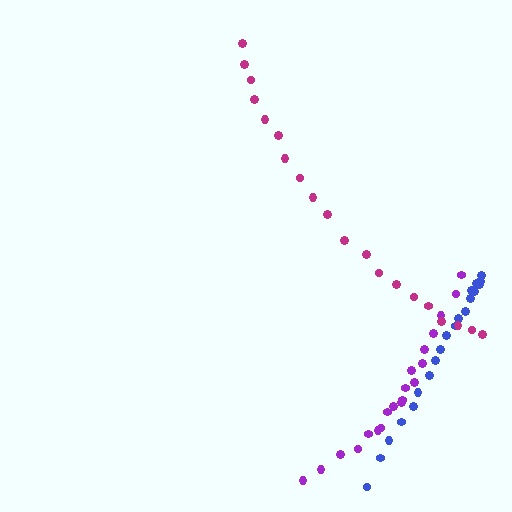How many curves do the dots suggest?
There are 3 distinct paths.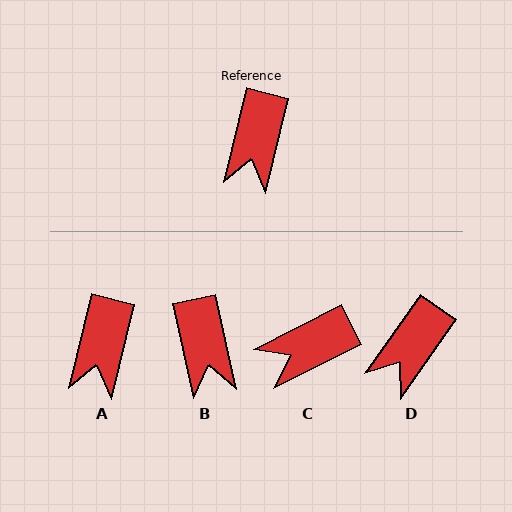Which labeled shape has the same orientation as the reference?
A.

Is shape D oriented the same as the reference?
No, it is off by about 21 degrees.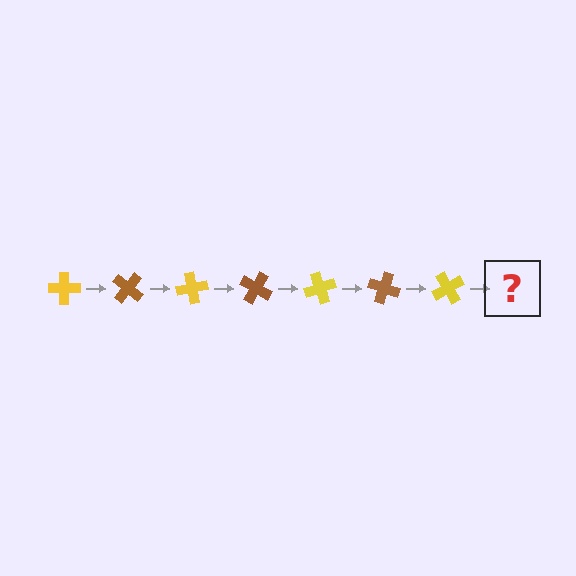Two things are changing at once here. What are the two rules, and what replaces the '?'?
The two rules are that it rotates 40 degrees each step and the color cycles through yellow and brown. The '?' should be a brown cross, rotated 280 degrees from the start.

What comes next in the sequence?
The next element should be a brown cross, rotated 280 degrees from the start.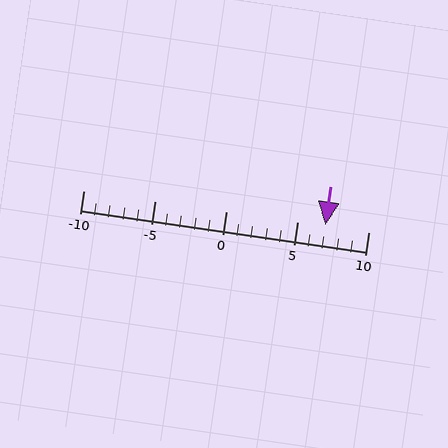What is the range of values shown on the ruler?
The ruler shows values from -10 to 10.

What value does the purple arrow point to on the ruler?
The purple arrow points to approximately 7.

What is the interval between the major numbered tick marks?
The major tick marks are spaced 5 units apart.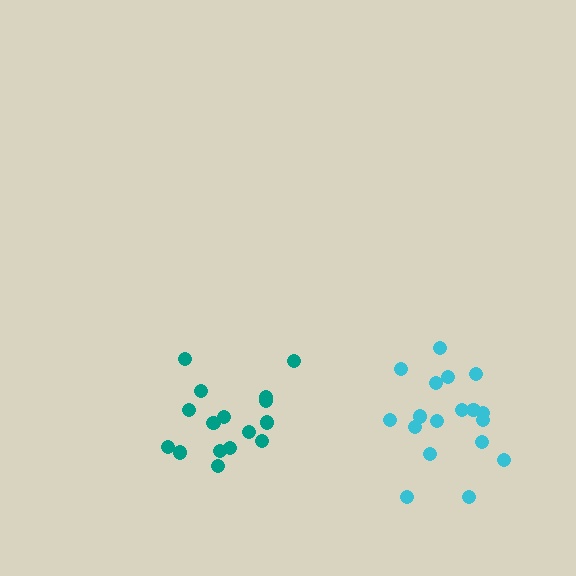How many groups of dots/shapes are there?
There are 2 groups.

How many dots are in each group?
Group 1: 18 dots, Group 2: 16 dots (34 total).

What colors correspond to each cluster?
The clusters are colored: cyan, teal.